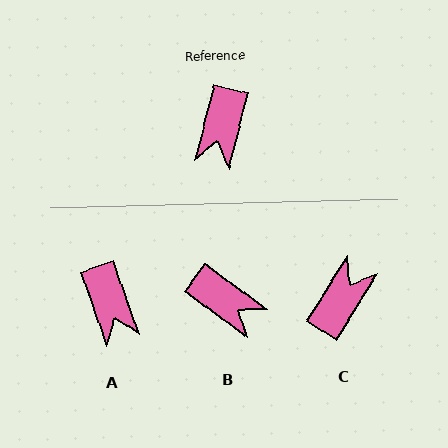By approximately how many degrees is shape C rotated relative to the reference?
Approximately 162 degrees counter-clockwise.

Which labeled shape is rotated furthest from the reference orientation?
C, about 162 degrees away.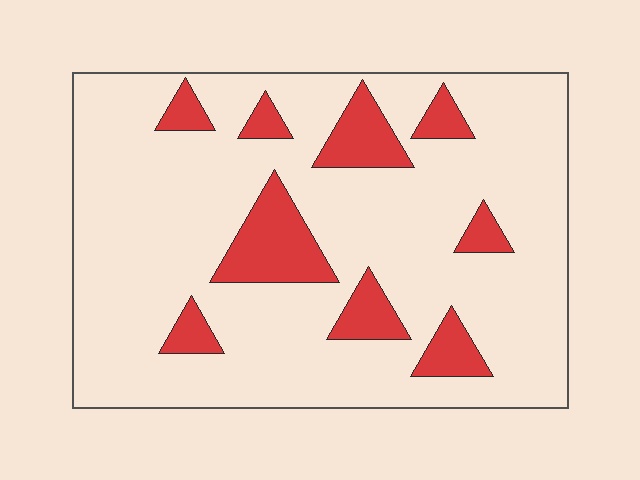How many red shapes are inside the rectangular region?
9.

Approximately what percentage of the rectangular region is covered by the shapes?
Approximately 15%.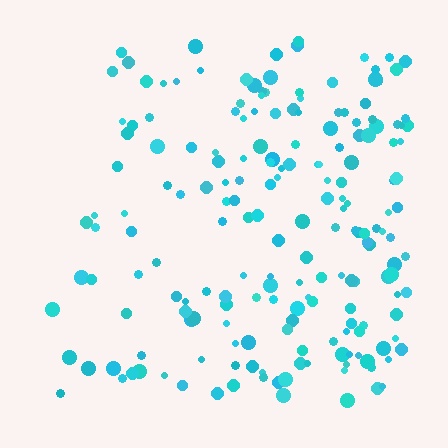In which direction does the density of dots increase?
From left to right, with the right side densest.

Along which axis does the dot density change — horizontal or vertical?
Horizontal.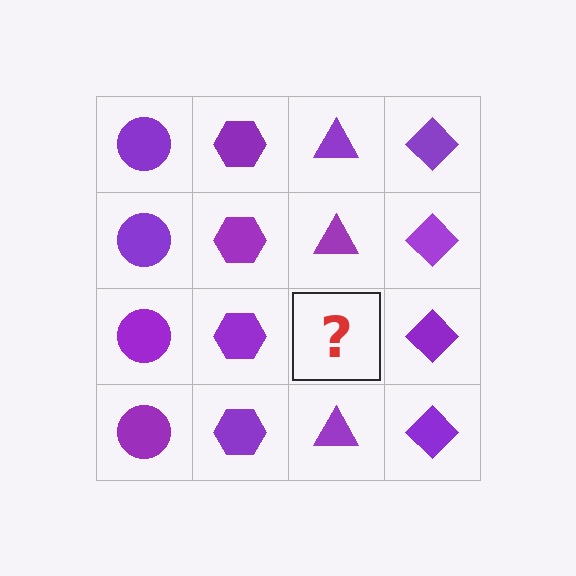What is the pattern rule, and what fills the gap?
The rule is that each column has a consistent shape. The gap should be filled with a purple triangle.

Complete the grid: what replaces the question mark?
The question mark should be replaced with a purple triangle.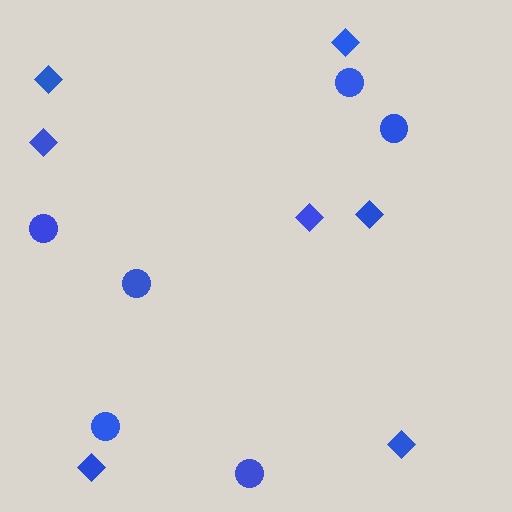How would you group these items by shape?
There are 2 groups: one group of circles (6) and one group of diamonds (7).